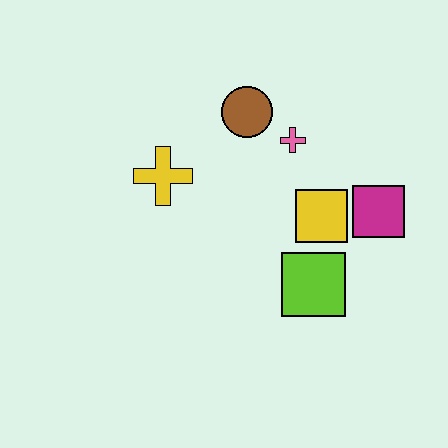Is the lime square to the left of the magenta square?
Yes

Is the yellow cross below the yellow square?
No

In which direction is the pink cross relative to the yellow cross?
The pink cross is to the right of the yellow cross.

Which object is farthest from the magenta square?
The yellow cross is farthest from the magenta square.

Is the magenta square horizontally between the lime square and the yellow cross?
No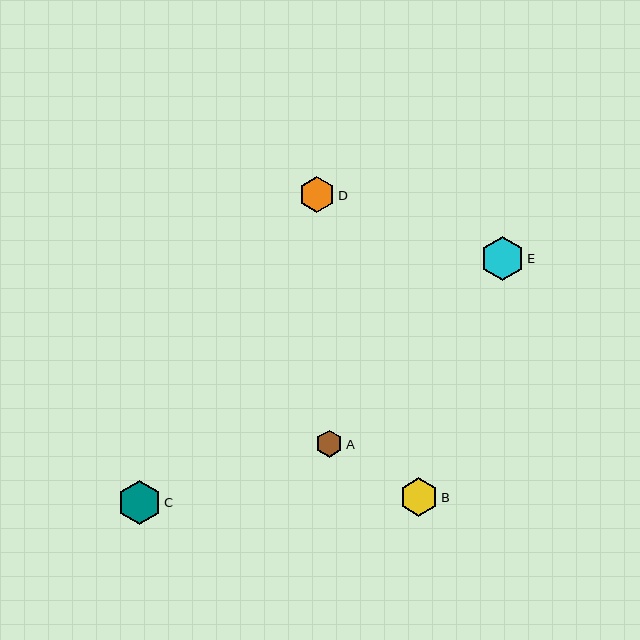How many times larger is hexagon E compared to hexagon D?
Hexagon E is approximately 1.2 times the size of hexagon D.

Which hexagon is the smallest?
Hexagon A is the smallest with a size of approximately 27 pixels.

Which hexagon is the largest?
Hexagon E is the largest with a size of approximately 44 pixels.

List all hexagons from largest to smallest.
From largest to smallest: E, C, B, D, A.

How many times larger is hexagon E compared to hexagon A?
Hexagon E is approximately 1.6 times the size of hexagon A.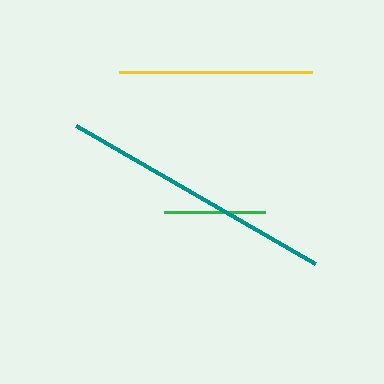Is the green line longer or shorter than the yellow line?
The yellow line is longer than the green line.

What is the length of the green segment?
The green segment is approximately 101 pixels long.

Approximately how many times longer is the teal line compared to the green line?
The teal line is approximately 2.7 times the length of the green line.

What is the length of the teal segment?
The teal segment is approximately 276 pixels long.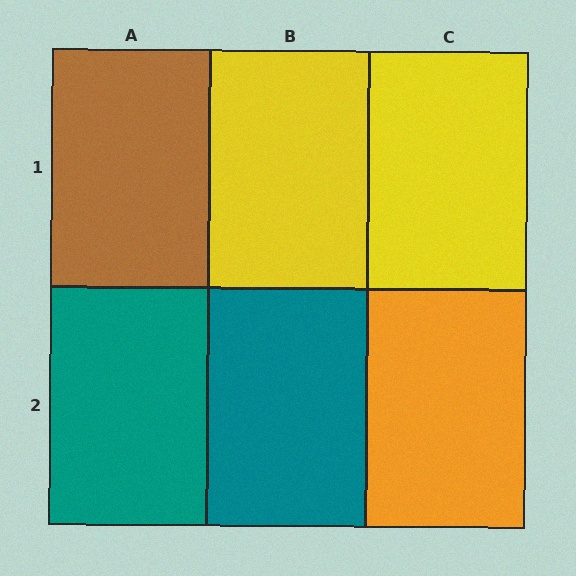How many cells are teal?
2 cells are teal.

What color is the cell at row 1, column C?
Yellow.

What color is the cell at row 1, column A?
Brown.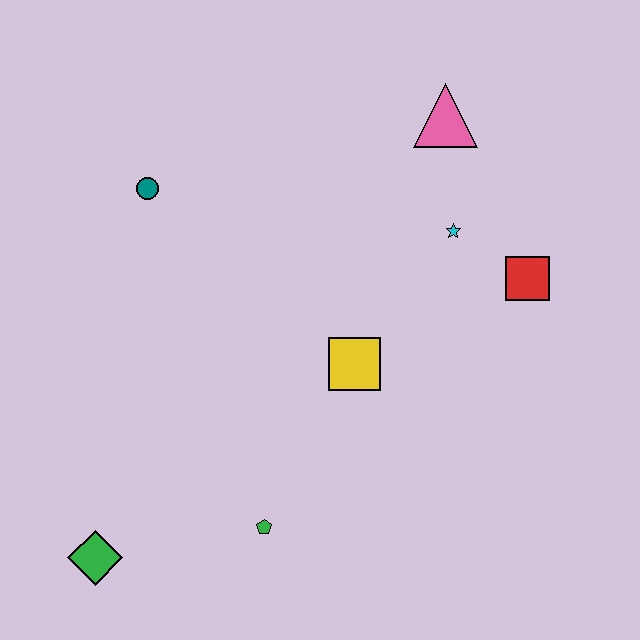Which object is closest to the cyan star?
The red square is closest to the cyan star.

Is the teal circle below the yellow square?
No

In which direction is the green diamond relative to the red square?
The green diamond is to the left of the red square.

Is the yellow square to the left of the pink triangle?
Yes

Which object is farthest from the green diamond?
The pink triangle is farthest from the green diamond.